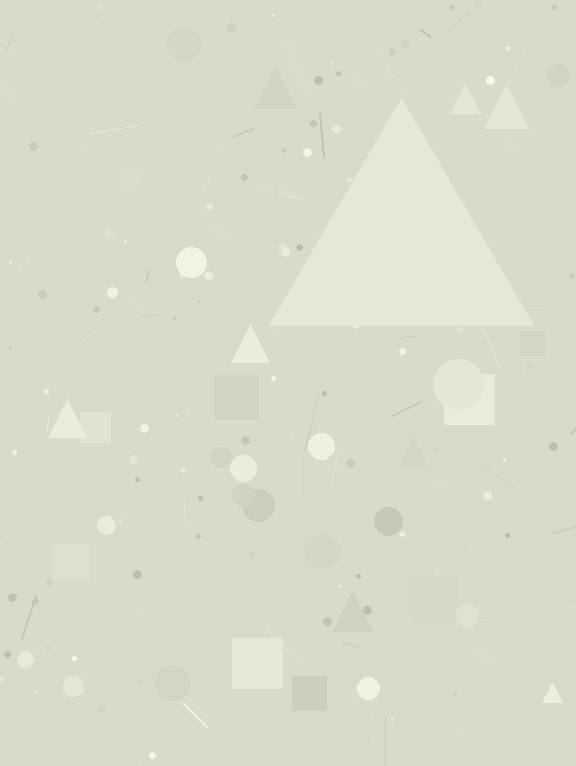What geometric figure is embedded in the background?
A triangle is embedded in the background.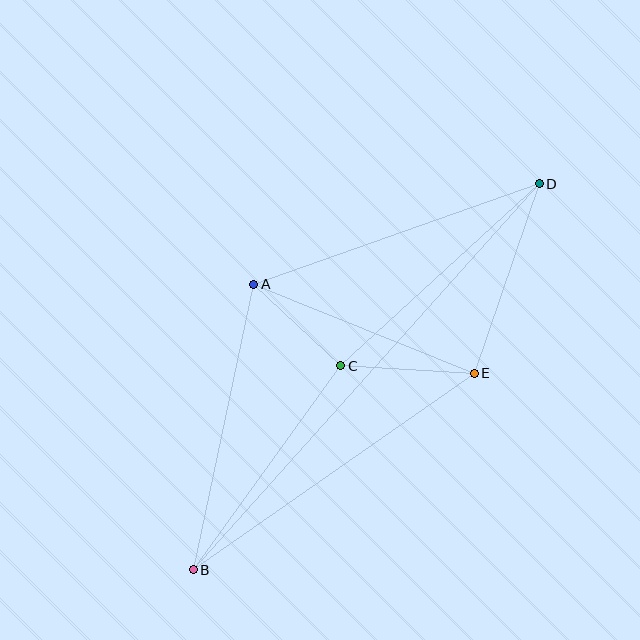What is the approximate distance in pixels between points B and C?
The distance between B and C is approximately 252 pixels.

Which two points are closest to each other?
Points A and C are closest to each other.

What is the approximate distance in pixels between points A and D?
The distance between A and D is approximately 303 pixels.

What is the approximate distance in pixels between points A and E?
The distance between A and E is approximately 237 pixels.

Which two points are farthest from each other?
Points B and D are farthest from each other.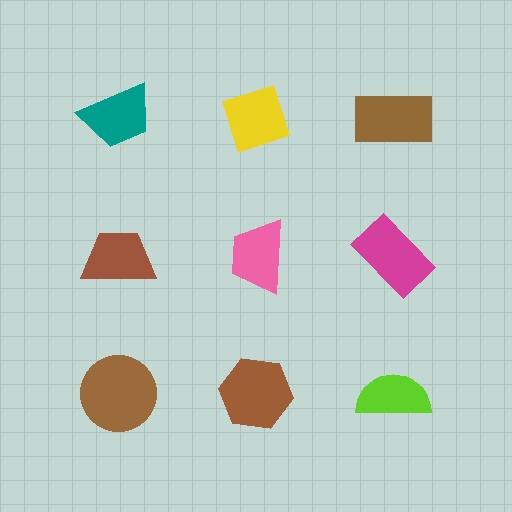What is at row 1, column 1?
A teal trapezoid.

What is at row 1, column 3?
A brown rectangle.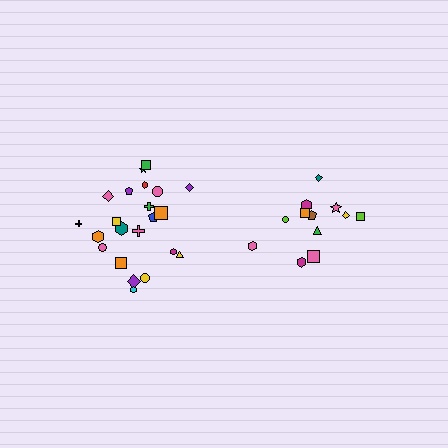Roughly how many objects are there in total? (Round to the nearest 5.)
Roughly 35 objects in total.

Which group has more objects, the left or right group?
The left group.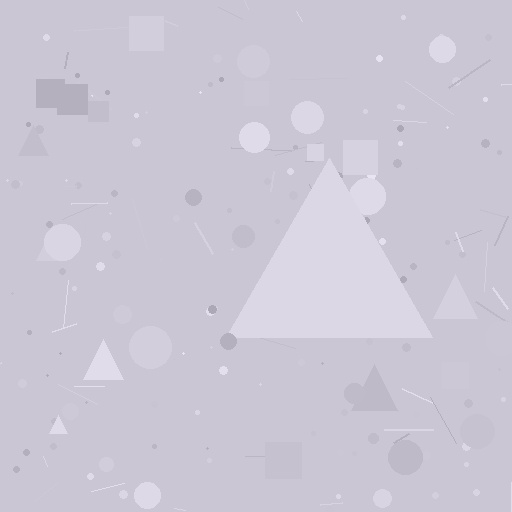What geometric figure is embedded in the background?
A triangle is embedded in the background.